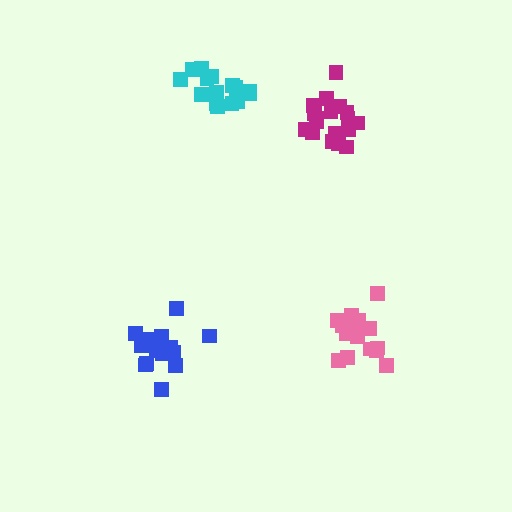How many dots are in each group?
Group 1: 17 dots, Group 2: 15 dots, Group 3: 17 dots, Group 4: 19 dots (68 total).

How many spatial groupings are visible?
There are 4 spatial groupings.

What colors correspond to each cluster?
The clusters are colored: cyan, blue, pink, magenta.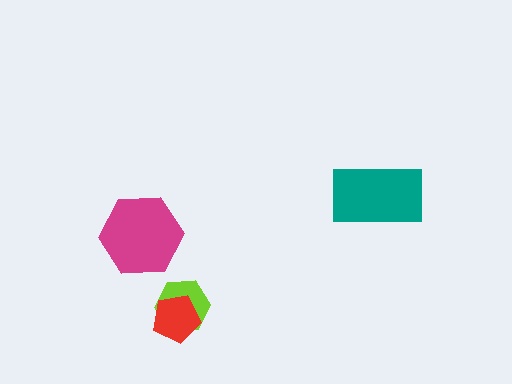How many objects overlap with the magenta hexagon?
0 objects overlap with the magenta hexagon.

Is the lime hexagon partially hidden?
Yes, it is partially covered by another shape.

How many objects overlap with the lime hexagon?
1 object overlaps with the lime hexagon.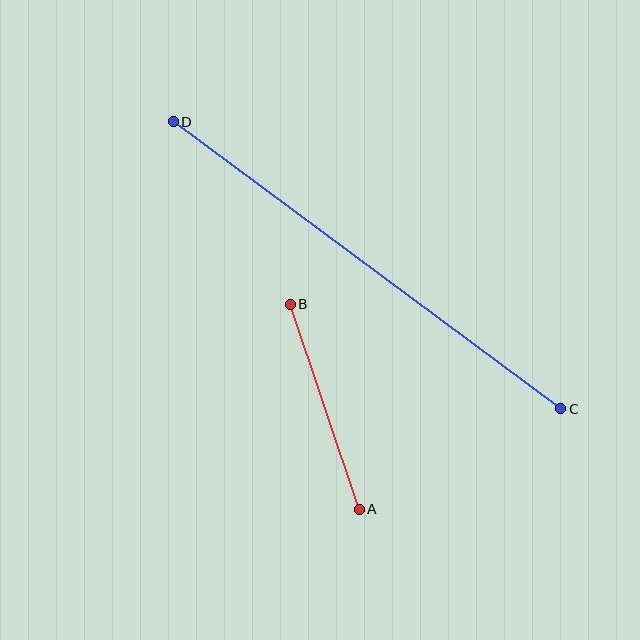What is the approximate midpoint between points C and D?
The midpoint is at approximately (367, 265) pixels.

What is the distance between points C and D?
The distance is approximately 482 pixels.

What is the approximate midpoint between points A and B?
The midpoint is at approximately (325, 407) pixels.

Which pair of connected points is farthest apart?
Points C and D are farthest apart.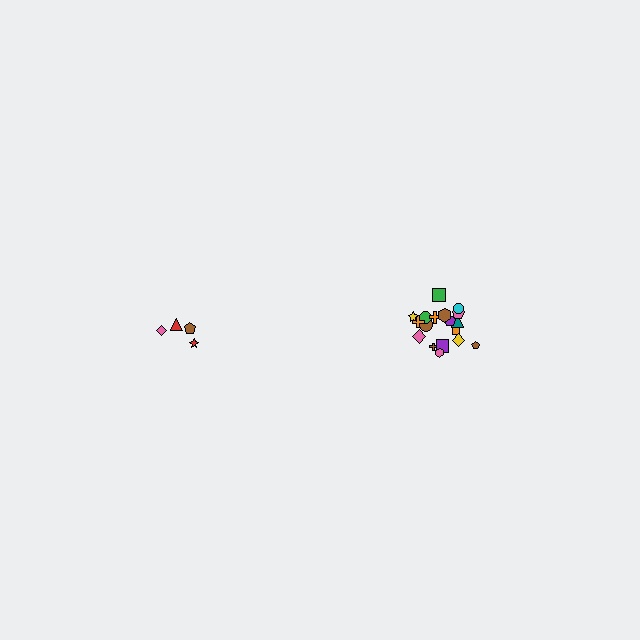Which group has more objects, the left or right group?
The right group.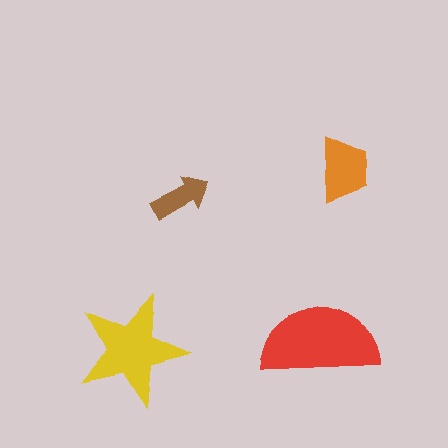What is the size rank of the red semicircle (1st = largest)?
1st.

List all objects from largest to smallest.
The red semicircle, the yellow star, the orange trapezoid, the brown arrow.